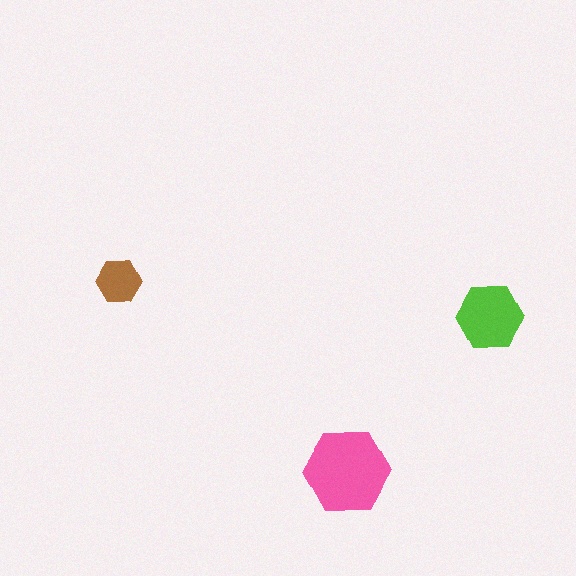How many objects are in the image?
There are 3 objects in the image.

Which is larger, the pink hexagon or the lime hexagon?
The pink one.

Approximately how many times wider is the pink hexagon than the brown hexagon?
About 2 times wider.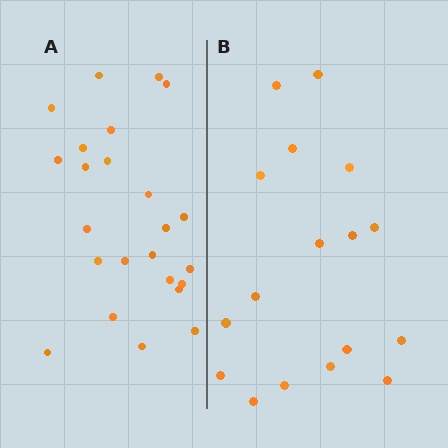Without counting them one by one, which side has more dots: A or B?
Region A (the left region) has more dots.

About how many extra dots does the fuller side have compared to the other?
Region A has roughly 8 or so more dots than region B.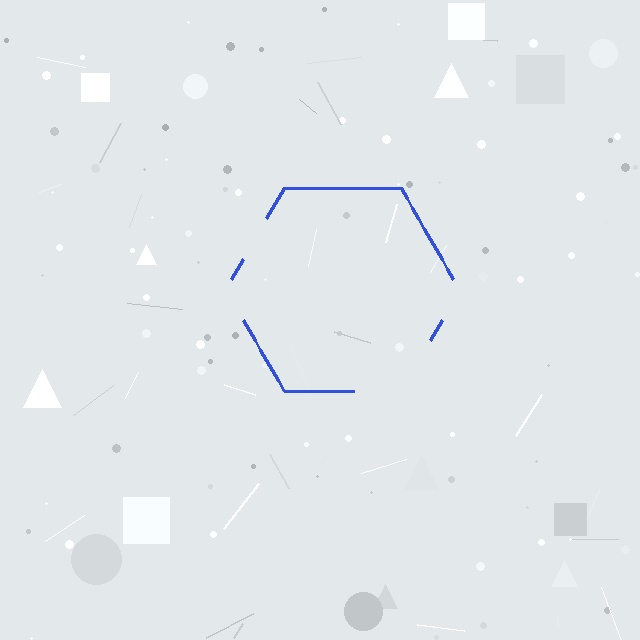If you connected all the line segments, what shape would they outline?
They would outline a hexagon.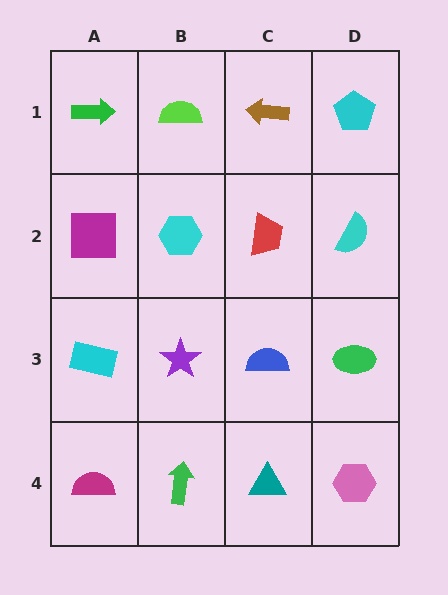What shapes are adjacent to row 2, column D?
A cyan pentagon (row 1, column D), a green ellipse (row 3, column D), a red trapezoid (row 2, column C).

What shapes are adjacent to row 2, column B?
A lime semicircle (row 1, column B), a purple star (row 3, column B), a magenta square (row 2, column A), a red trapezoid (row 2, column C).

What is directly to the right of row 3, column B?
A blue semicircle.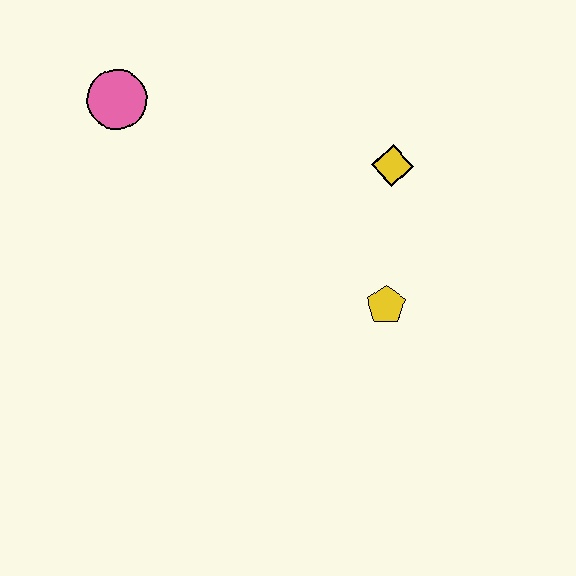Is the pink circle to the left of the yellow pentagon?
Yes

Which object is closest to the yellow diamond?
The yellow pentagon is closest to the yellow diamond.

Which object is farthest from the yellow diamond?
The pink circle is farthest from the yellow diamond.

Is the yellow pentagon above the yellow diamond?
No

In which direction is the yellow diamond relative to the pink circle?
The yellow diamond is to the right of the pink circle.